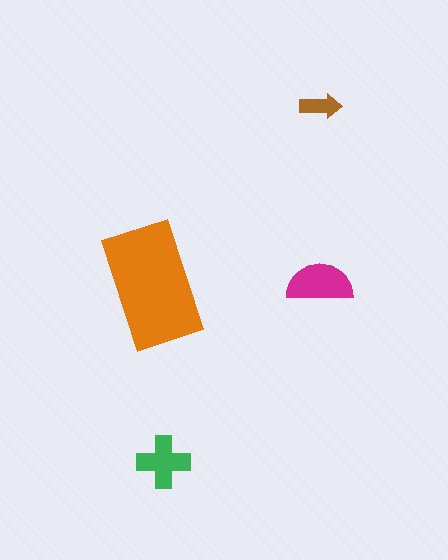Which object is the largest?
The orange rectangle.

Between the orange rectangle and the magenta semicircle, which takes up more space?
The orange rectangle.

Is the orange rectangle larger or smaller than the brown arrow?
Larger.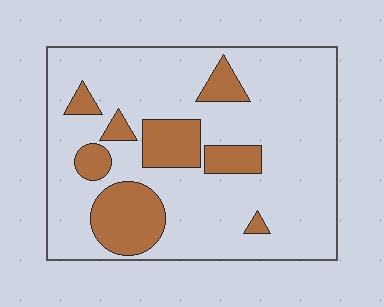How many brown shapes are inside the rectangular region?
8.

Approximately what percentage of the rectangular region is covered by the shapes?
Approximately 20%.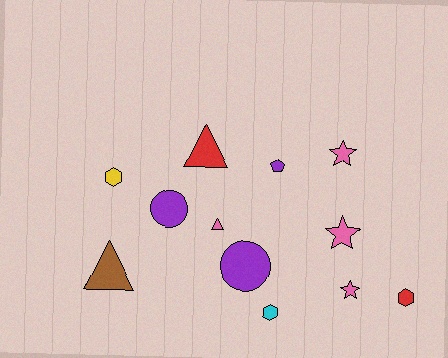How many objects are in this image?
There are 12 objects.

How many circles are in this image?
There are 2 circles.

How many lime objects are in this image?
There are no lime objects.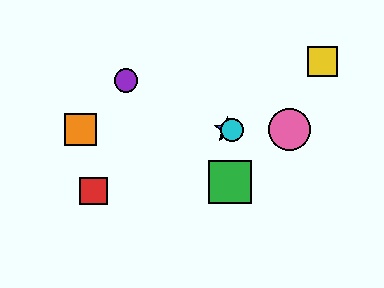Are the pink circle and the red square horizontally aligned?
No, the pink circle is at y≈130 and the red square is at y≈191.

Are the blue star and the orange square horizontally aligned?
Yes, both are at y≈130.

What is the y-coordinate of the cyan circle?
The cyan circle is at y≈130.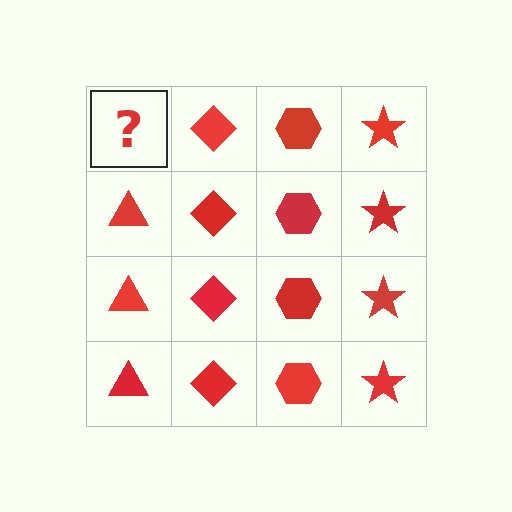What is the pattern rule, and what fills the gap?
The rule is that each column has a consistent shape. The gap should be filled with a red triangle.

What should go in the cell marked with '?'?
The missing cell should contain a red triangle.